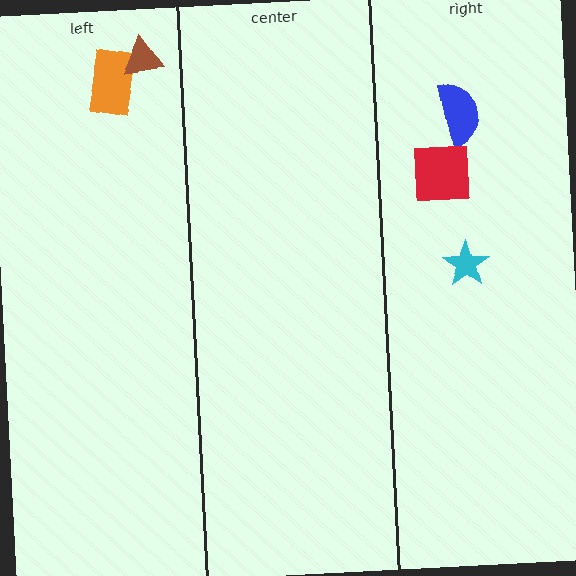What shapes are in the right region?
The blue semicircle, the red square, the cyan star.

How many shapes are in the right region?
3.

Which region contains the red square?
The right region.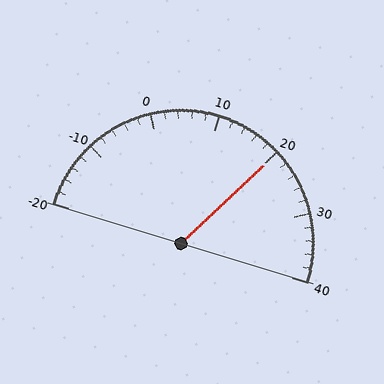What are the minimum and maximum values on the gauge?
The gauge ranges from -20 to 40.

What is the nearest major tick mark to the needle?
The nearest major tick mark is 20.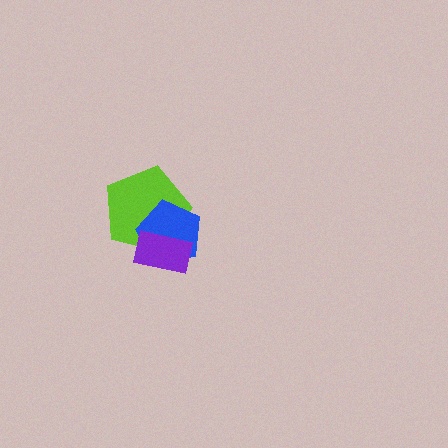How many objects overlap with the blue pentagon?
2 objects overlap with the blue pentagon.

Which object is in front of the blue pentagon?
The purple rectangle is in front of the blue pentagon.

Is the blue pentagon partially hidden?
Yes, it is partially covered by another shape.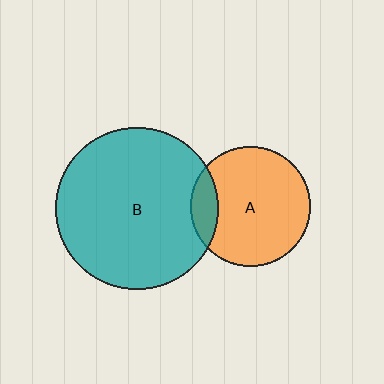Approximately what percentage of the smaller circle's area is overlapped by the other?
Approximately 15%.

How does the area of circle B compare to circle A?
Approximately 1.8 times.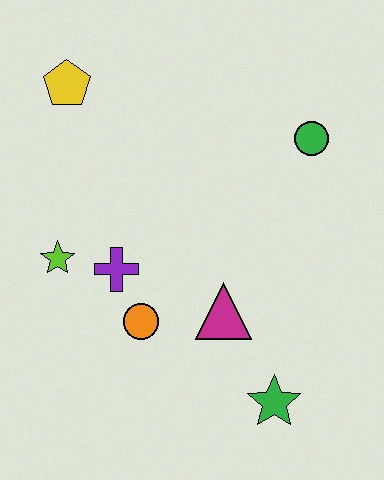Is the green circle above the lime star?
Yes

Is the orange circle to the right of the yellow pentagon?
Yes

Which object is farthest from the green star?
The yellow pentagon is farthest from the green star.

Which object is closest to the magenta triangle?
The orange circle is closest to the magenta triangle.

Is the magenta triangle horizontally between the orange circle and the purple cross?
No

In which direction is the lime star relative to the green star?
The lime star is to the left of the green star.